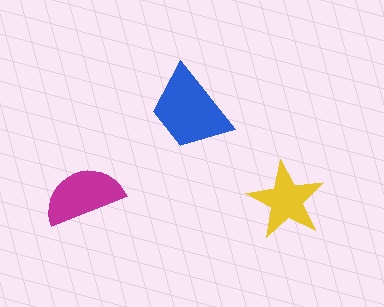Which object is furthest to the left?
The magenta semicircle is leftmost.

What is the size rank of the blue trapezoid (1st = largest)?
1st.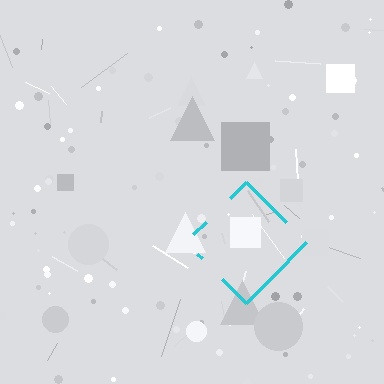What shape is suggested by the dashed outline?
The dashed outline suggests a diamond.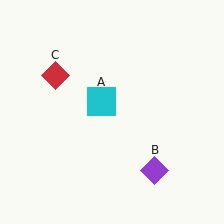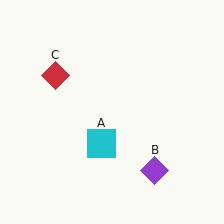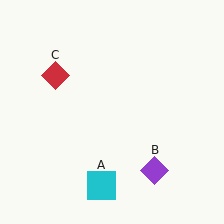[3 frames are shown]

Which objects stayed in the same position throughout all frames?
Purple diamond (object B) and red diamond (object C) remained stationary.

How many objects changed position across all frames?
1 object changed position: cyan square (object A).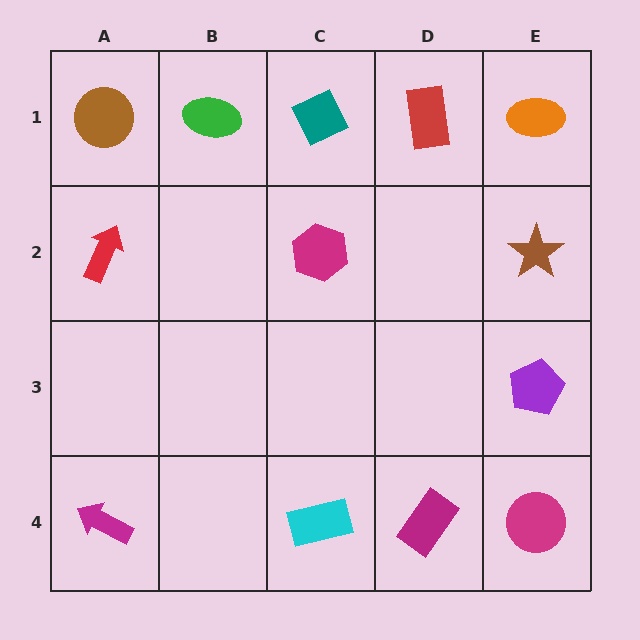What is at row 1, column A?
A brown circle.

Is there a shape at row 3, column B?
No, that cell is empty.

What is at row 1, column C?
A teal diamond.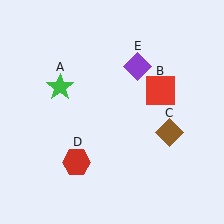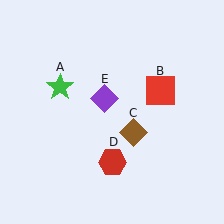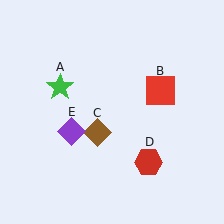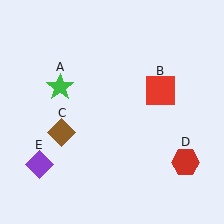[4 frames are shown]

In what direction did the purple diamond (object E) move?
The purple diamond (object E) moved down and to the left.